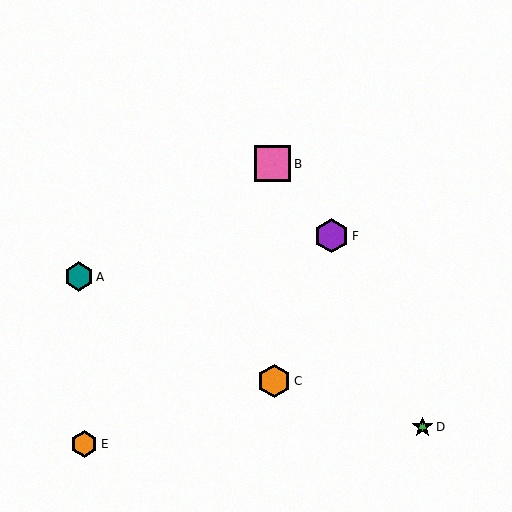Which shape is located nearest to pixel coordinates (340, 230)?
The purple hexagon (labeled F) at (332, 236) is nearest to that location.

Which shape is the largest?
The pink square (labeled B) is the largest.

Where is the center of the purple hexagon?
The center of the purple hexagon is at (332, 236).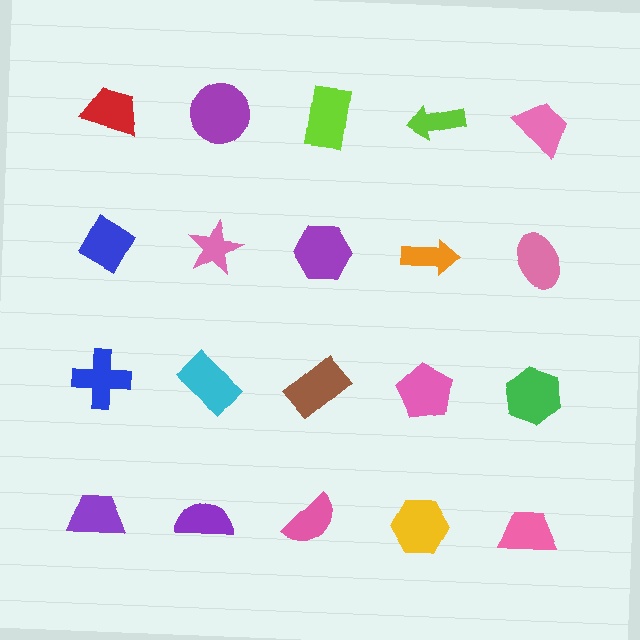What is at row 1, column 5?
A pink trapezoid.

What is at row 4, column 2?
A purple semicircle.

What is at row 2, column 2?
A pink star.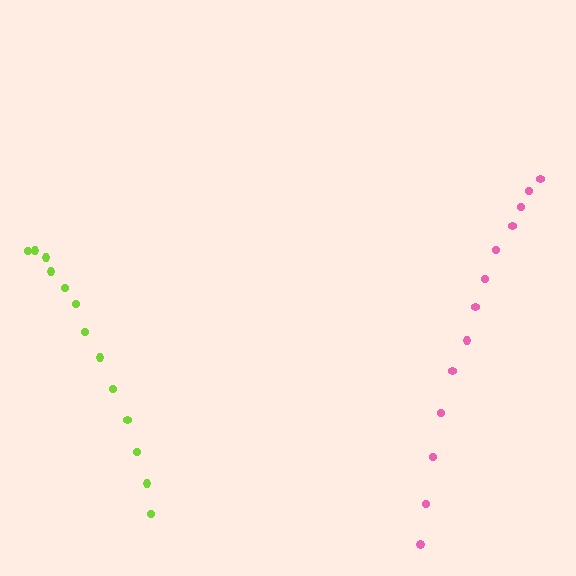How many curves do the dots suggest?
There are 2 distinct paths.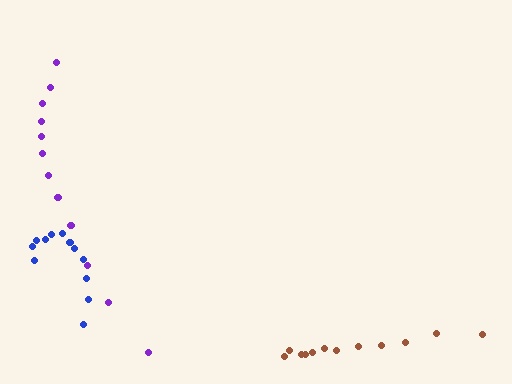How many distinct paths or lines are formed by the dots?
There are 3 distinct paths.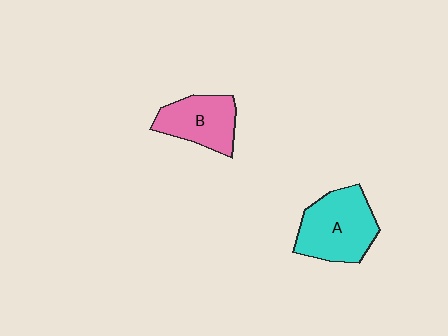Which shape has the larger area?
Shape A (cyan).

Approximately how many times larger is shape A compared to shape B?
Approximately 1.3 times.